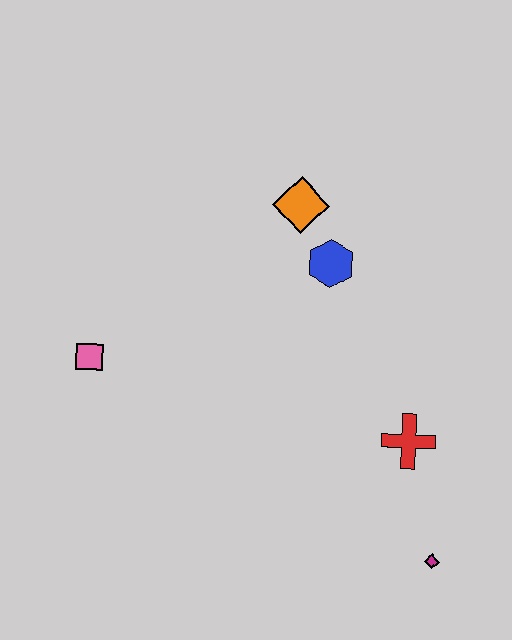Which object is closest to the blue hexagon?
The orange diamond is closest to the blue hexagon.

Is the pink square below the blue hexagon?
Yes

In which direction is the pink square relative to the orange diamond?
The pink square is to the left of the orange diamond.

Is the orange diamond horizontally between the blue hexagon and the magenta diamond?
No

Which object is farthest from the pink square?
The magenta diamond is farthest from the pink square.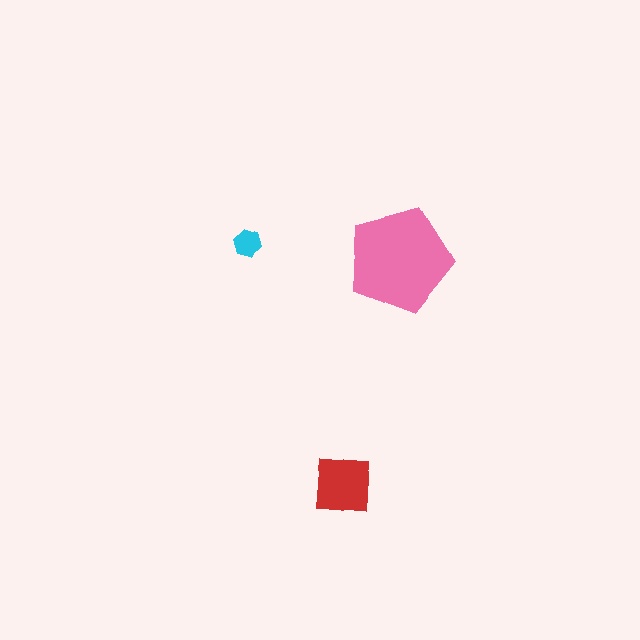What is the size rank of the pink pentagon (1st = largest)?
1st.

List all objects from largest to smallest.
The pink pentagon, the red square, the cyan hexagon.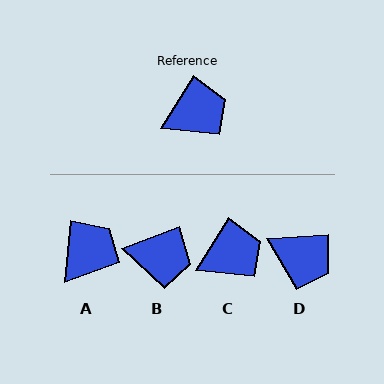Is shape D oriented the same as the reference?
No, it is off by about 54 degrees.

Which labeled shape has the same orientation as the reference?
C.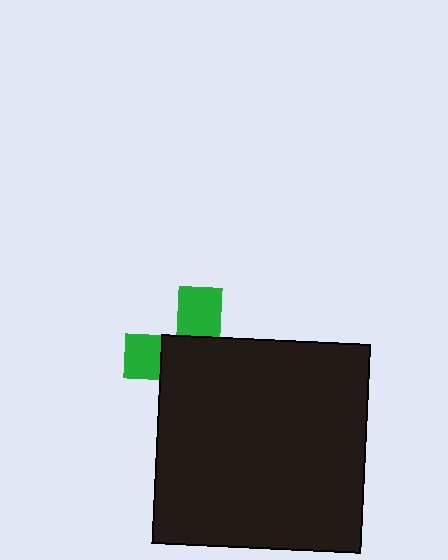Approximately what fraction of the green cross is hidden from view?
Roughly 65% of the green cross is hidden behind the black square.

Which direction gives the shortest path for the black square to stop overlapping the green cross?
Moving toward the lower-right gives the shortest separation.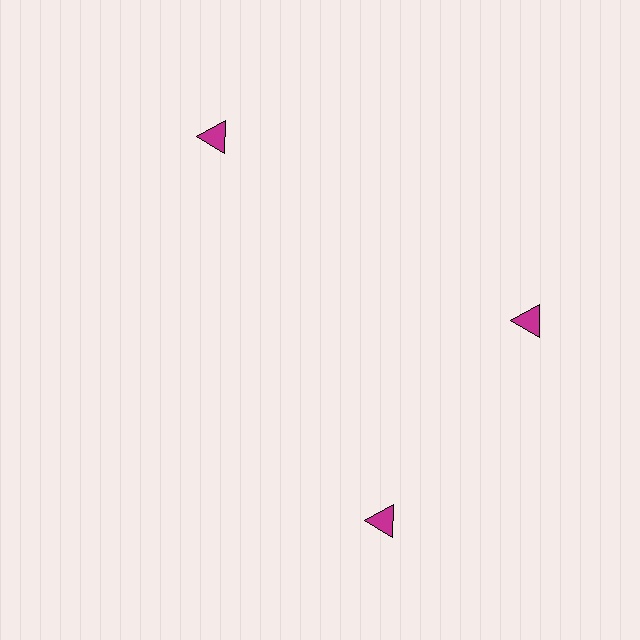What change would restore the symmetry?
The symmetry would be restored by rotating it back into even spacing with its neighbors so that all 3 triangles sit at equal angles and equal distance from the center.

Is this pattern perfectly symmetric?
No. The 3 magenta triangles are arranged in a ring, but one element near the 7 o'clock position is rotated out of alignment along the ring, breaking the 3-fold rotational symmetry.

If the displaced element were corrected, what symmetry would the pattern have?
It would have 3-fold rotational symmetry — the pattern would map onto itself every 120 degrees.